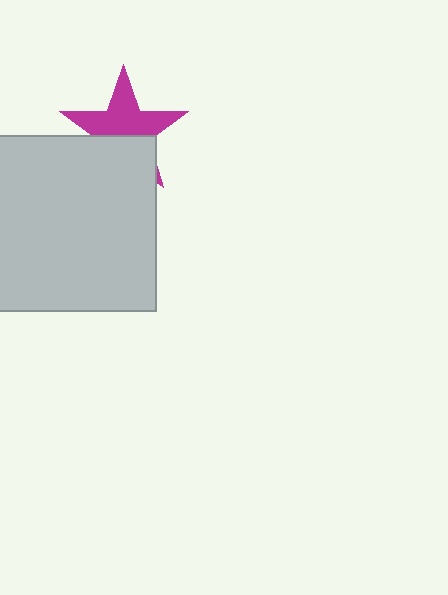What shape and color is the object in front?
The object in front is a light gray square.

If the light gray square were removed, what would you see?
You would see the complete magenta star.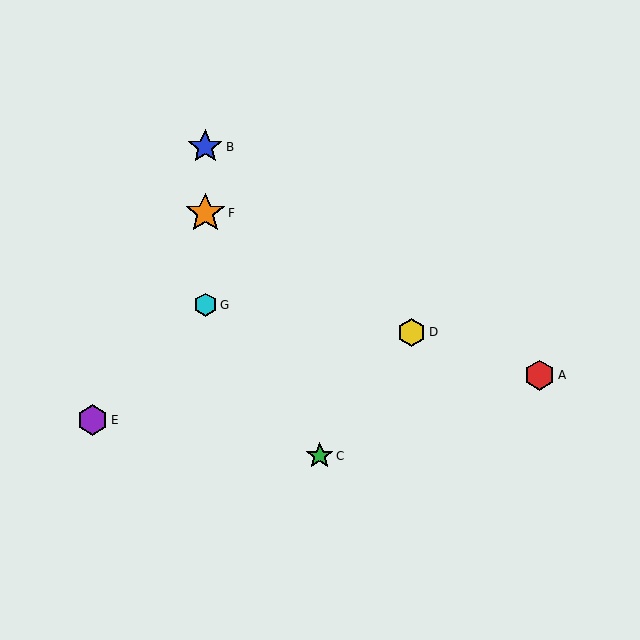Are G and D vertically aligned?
No, G is at x≈205 and D is at x≈412.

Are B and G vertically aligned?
Yes, both are at x≈205.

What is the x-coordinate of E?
Object E is at x≈93.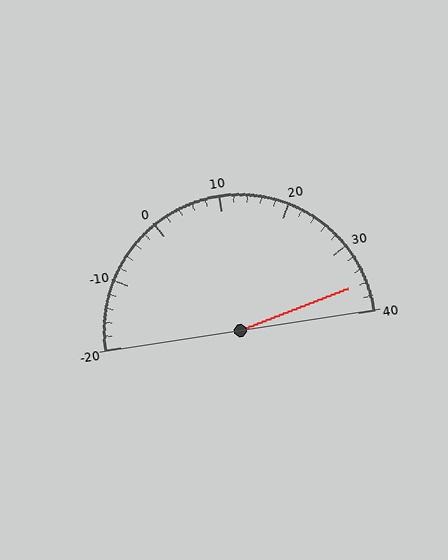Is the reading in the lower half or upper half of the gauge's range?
The reading is in the upper half of the range (-20 to 40).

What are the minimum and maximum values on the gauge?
The gauge ranges from -20 to 40.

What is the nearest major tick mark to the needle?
The nearest major tick mark is 40.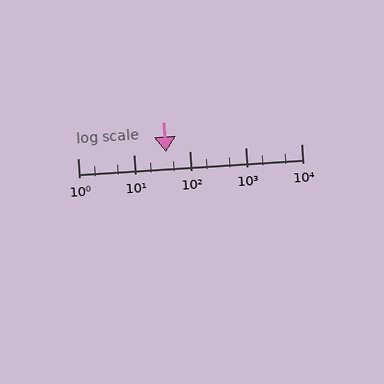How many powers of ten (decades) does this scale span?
The scale spans 4 decades, from 1 to 10000.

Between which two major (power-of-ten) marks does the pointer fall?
The pointer is between 10 and 100.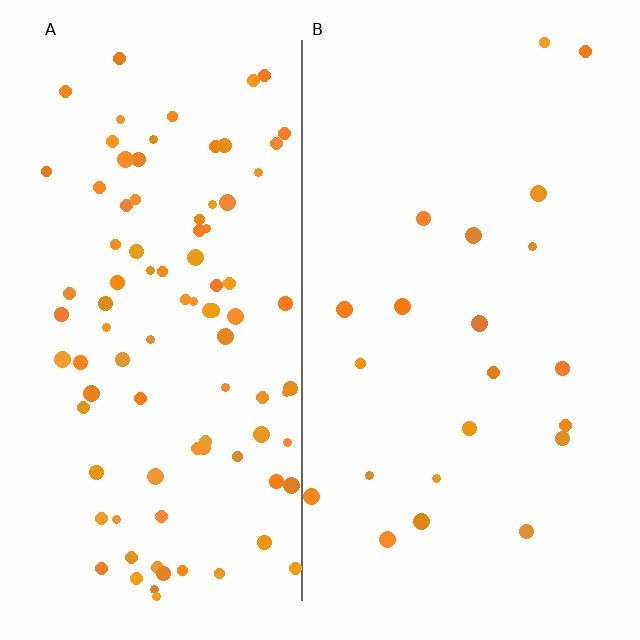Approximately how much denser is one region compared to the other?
Approximately 4.2× — region A over region B.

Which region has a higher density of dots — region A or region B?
A (the left).